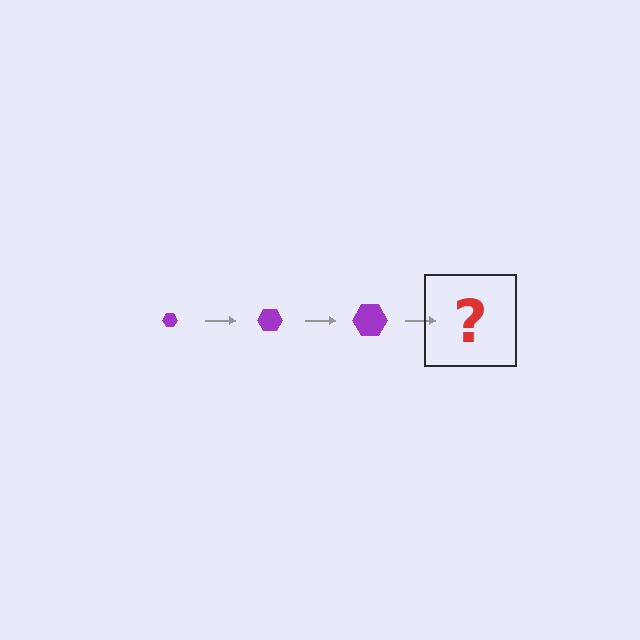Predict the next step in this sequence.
The next step is a purple hexagon, larger than the previous one.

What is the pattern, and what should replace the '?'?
The pattern is that the hexagon gets progressively larger each step. The '?' should be a purple hexagon, larger than the previous one.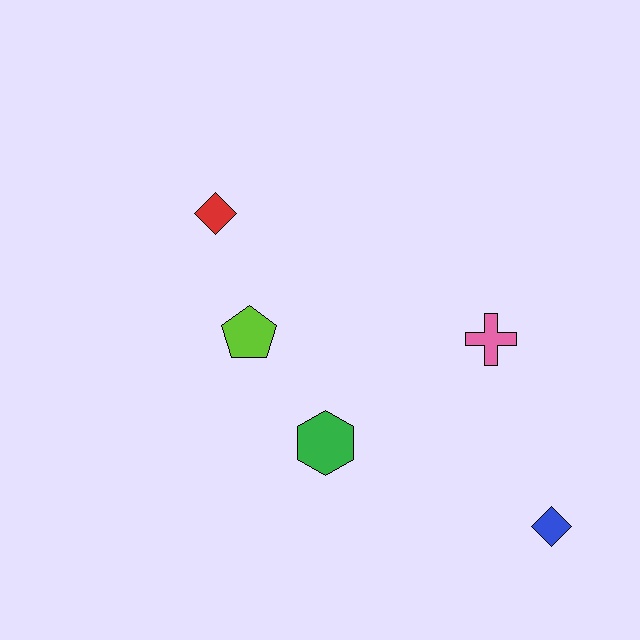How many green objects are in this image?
There is 1 green object.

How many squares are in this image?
There are no squares.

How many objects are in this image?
There are 5 objects.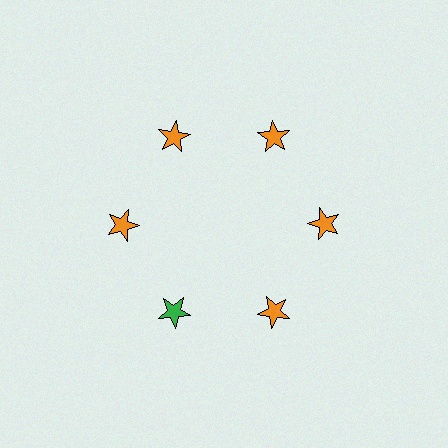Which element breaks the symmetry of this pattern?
The green star at roughly the 7 o'clock position breaks the symmetry. All other shapes are orange stars.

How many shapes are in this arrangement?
There are 6 shapes arranged in a ring pattern.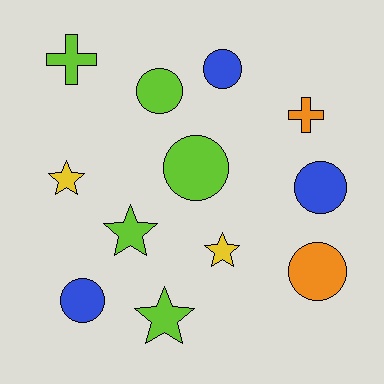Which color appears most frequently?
Lime, with 5 objects.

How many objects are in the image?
There are 12 objects.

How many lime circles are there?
There are 2 lime circles.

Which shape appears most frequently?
Circle, with 6 objects.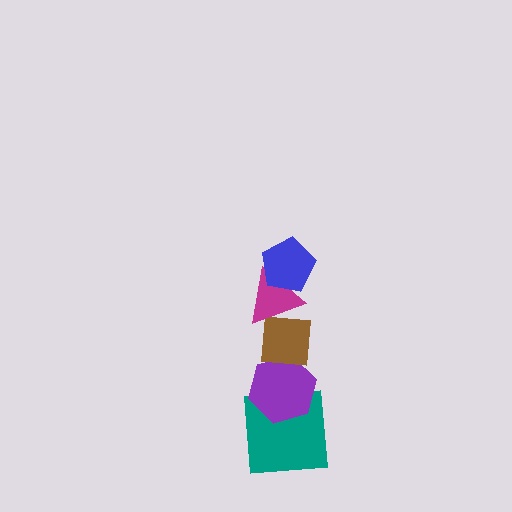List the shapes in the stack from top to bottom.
From top to bottom: the blue pentagon, the magenta triangle, the brown square, the purple hexagon, the teal square.